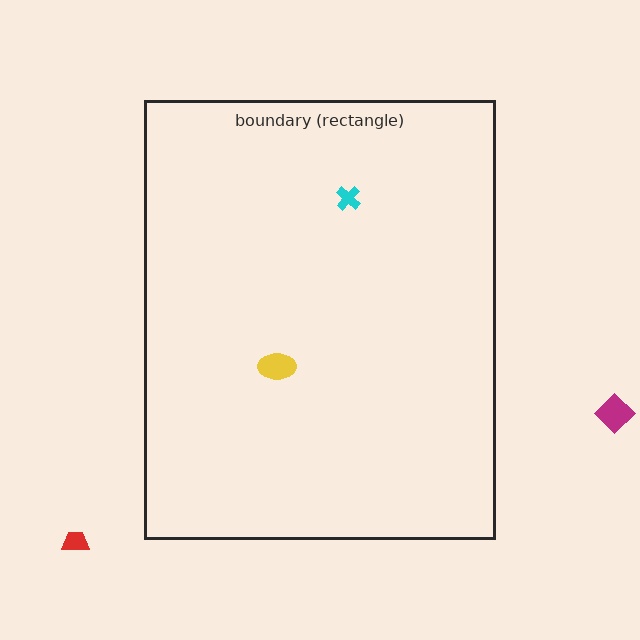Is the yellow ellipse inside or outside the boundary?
Inside.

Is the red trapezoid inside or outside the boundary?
Outside.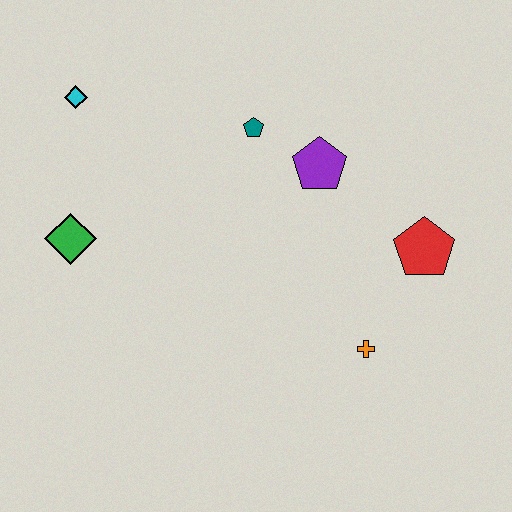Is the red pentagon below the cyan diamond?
Yes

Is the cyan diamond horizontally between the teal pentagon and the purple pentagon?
No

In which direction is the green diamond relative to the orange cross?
The green diamond is to the left of the orange cross.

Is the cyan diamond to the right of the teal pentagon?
No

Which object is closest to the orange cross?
The red pentagon is closest to the orange cross.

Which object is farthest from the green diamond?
The red pentagon is farthest from the green diamond.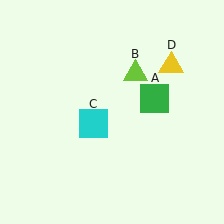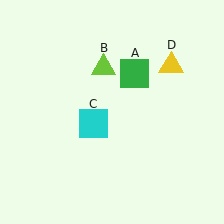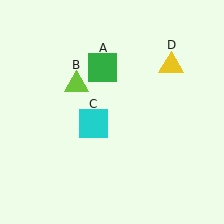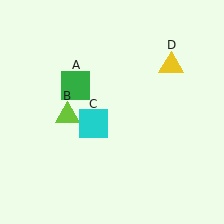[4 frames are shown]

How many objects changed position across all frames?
2 objects changed position: green square (object A), lime triangle (object B).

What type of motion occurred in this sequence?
The green square (object A), lime triangle (object B) rotated counterclockwise around the center of the scene.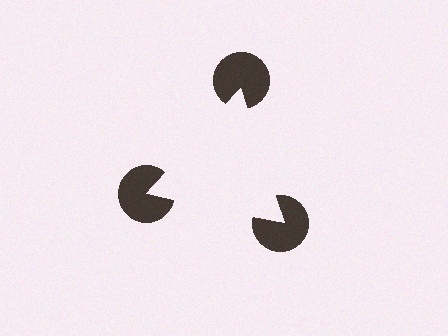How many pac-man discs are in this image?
There are 3 — one at each vertex of the illusory triangle.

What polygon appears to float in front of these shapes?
An illusory triangle — its edges are inferred from the aligned wedge cuts in the pac-man discs, not physically drawn.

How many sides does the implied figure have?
3 sides.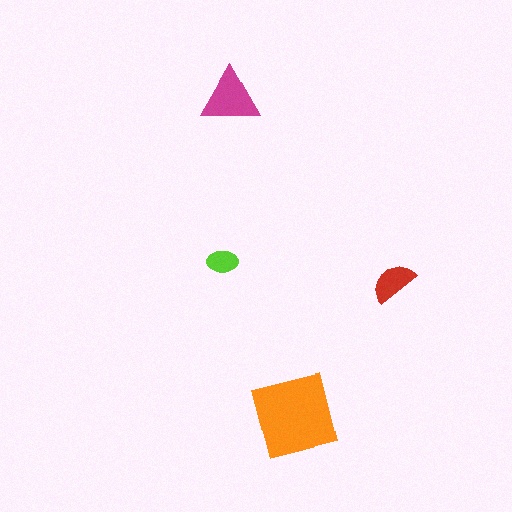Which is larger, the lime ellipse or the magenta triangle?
The magenta triangle.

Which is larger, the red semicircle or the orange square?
The orange square.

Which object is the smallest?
The lime ellipse.